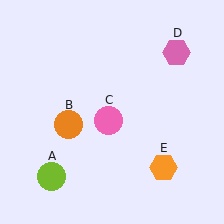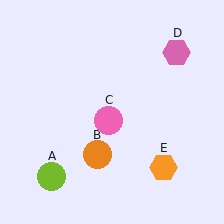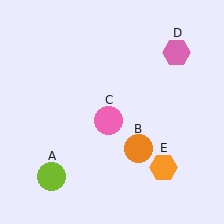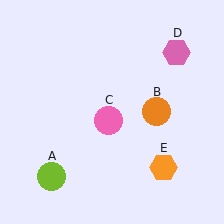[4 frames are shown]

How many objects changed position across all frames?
1 object changed position: orange circle (object B).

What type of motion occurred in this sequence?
The orange circle (object B) rotated counterclockwise around the center of the scene.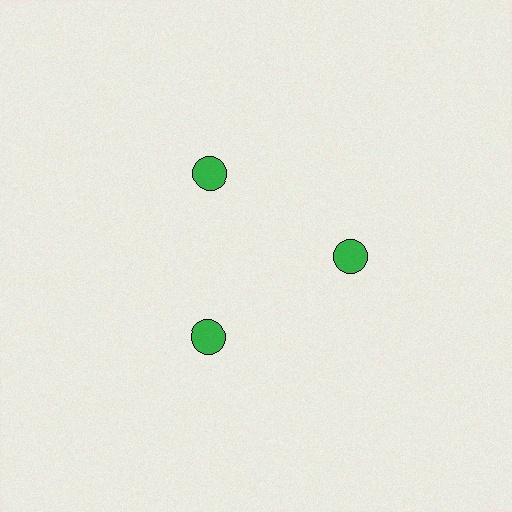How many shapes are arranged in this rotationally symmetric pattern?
There are 3 shapes, arranged in 3 groups of 1.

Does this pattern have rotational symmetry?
Yes, this pattern has 3-fold rotational symmetry. It looks the same after rotating 120 degrees around the center.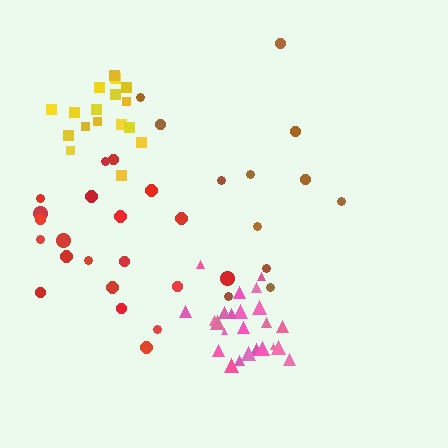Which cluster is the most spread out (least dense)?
Brown.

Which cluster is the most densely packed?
Pink.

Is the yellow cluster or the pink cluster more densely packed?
Pink.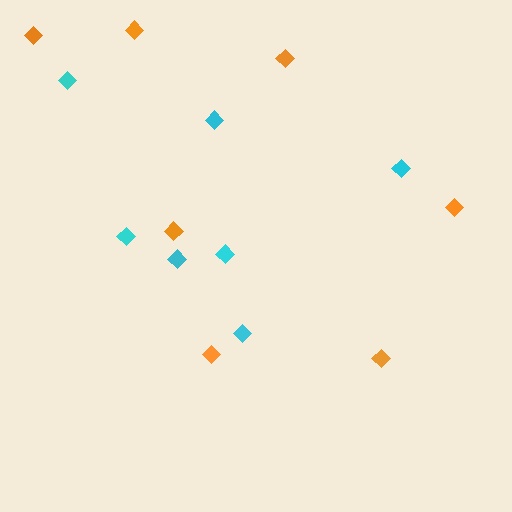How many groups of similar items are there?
There are 2 groups: one group of orange diamonds (7) and one group of cyan diamonds (7).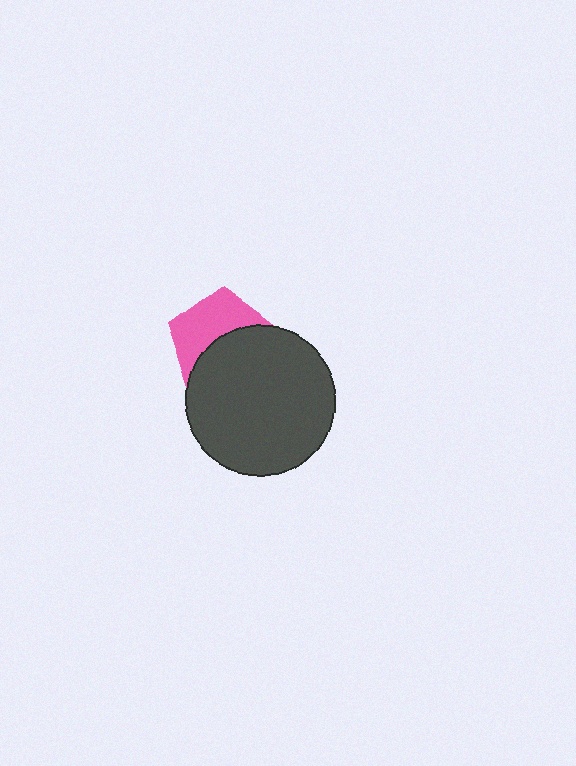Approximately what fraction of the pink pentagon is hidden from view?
Roughly 51% of the pink pentagon is hidden behind the dark gray circle.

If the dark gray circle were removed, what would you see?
You would see the complete pink pentagon.